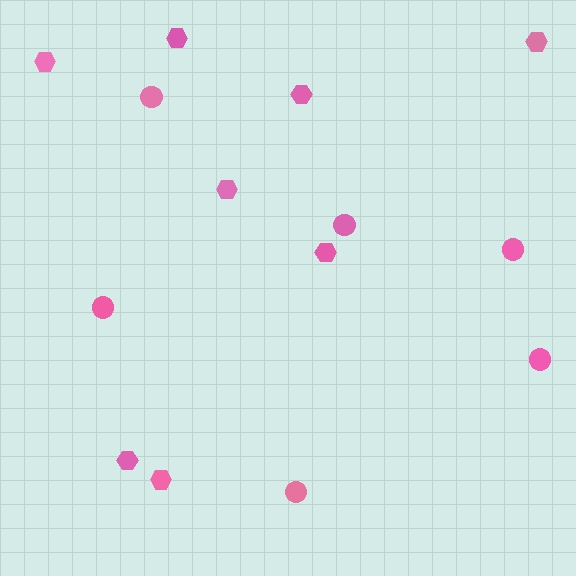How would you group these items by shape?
There are 2 groups: one group of circles (6) and one group of hexagons (8).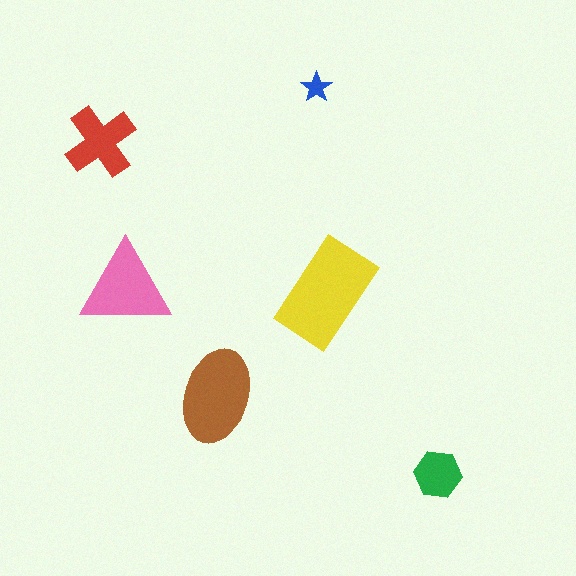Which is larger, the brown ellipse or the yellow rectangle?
The yellow rectangle.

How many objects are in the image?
There are 6 objects in the image.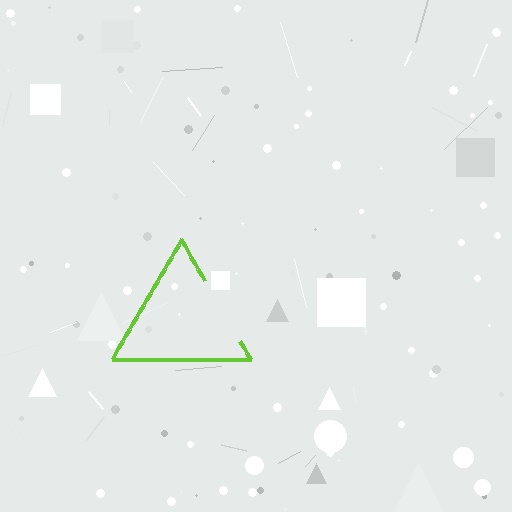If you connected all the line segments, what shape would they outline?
They would outline a triangle.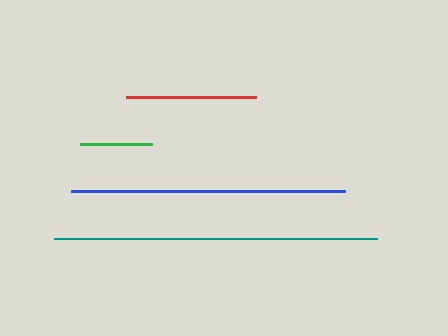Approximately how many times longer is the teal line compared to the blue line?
The teal line is approximately 1.2 times the length of the blue line.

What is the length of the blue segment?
The blue segment is approximately 273 pixels long.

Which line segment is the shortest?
The green line is the shortest at approximately 72 pixels.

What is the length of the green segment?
The green segment is approximately 72 pixels long.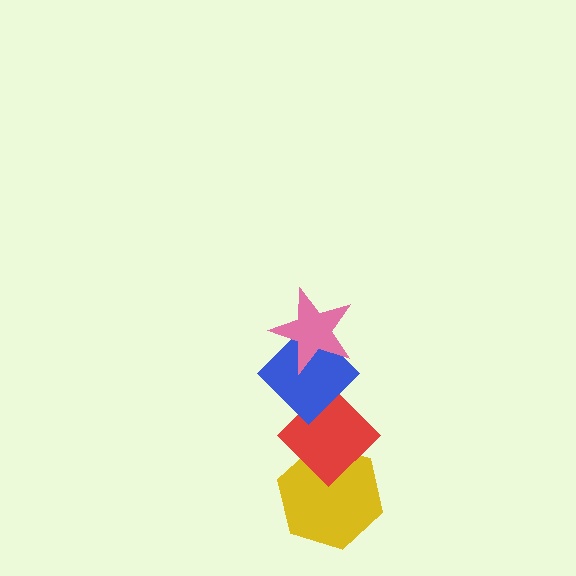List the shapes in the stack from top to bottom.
From top to bottom: the pink star, the blue diamond, the red diamond, the yellow hexagon.